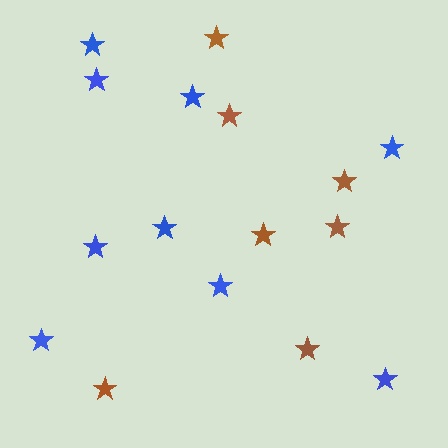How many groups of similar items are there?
There are 2 groups: one group of brown stars (7) and one group of blue stars (9).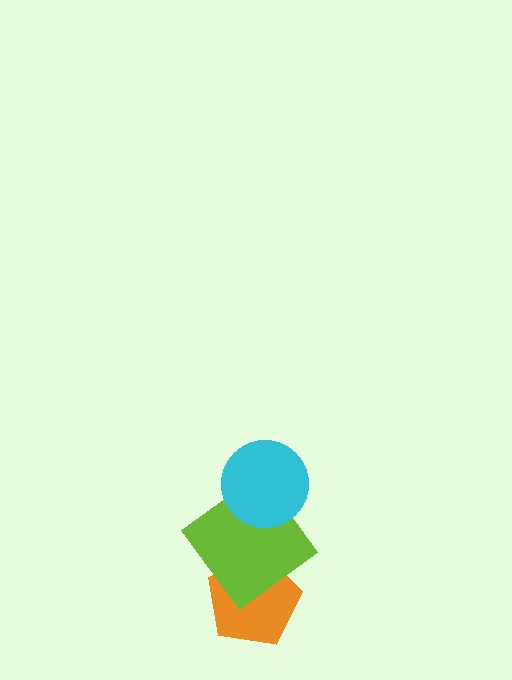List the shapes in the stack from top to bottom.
From top to bottom: the cyan circle, the lime diamond, the orange pentagon.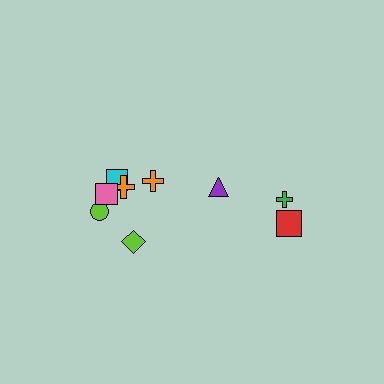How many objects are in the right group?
There are 3 objects.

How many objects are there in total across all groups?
There are 9 objects.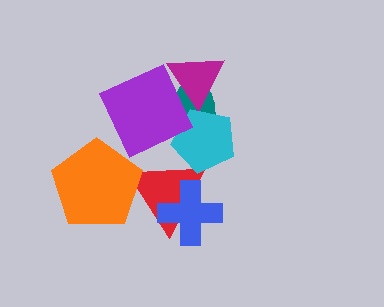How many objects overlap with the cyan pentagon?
3 objects overlap with the cyan pentagon.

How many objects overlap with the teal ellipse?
3 objects overlap with the teal ellipse.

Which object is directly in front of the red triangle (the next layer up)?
The cyan pentagon is directly in front of the red triangle.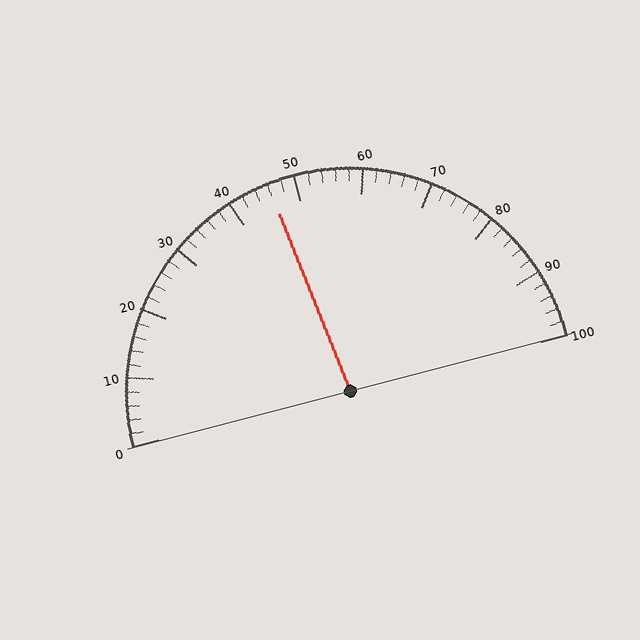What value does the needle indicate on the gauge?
The needle indicates approximately 46.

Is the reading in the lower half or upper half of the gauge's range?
The reading is in the lower half of the range (0 to 100).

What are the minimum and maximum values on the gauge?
The gauge ranges from 0 to 100.